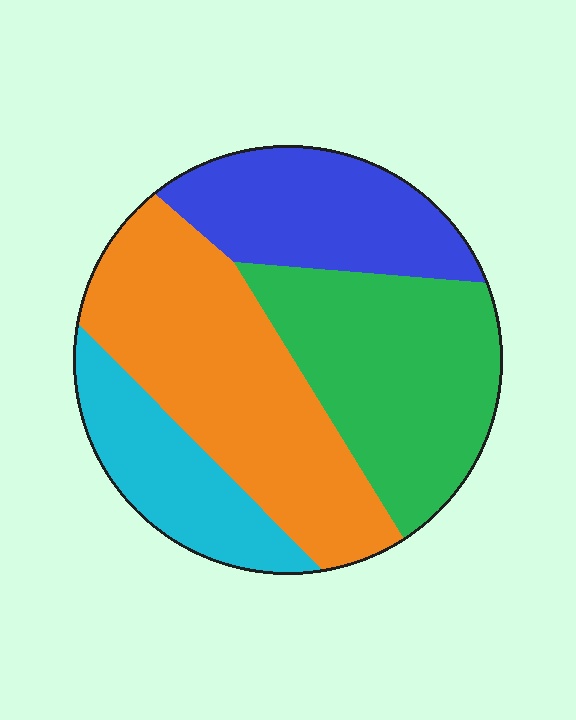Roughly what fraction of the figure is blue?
Blue takes up between a sixth and a third of the figure.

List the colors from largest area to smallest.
From largest to smallest: orange, green, blue, cyan.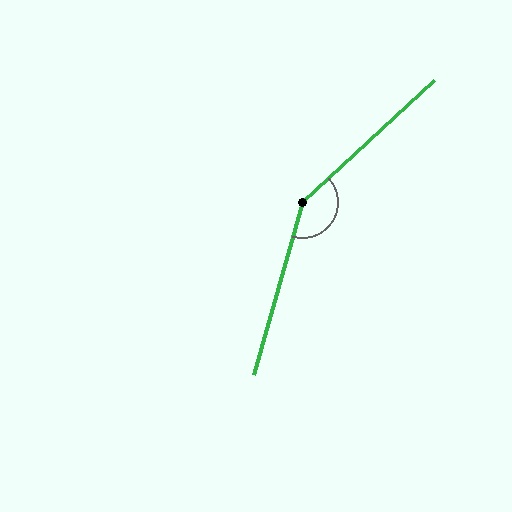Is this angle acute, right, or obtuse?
It is obtuse.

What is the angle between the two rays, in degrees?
Approximately 148 degrees.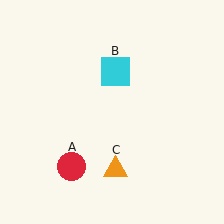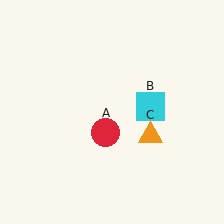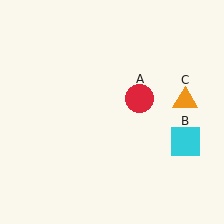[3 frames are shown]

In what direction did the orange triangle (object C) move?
The orange triangle (object C) moved up and to the right.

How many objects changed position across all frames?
3 objects changed position: red circle (object A), cyan square (object B), orange triangle (object C).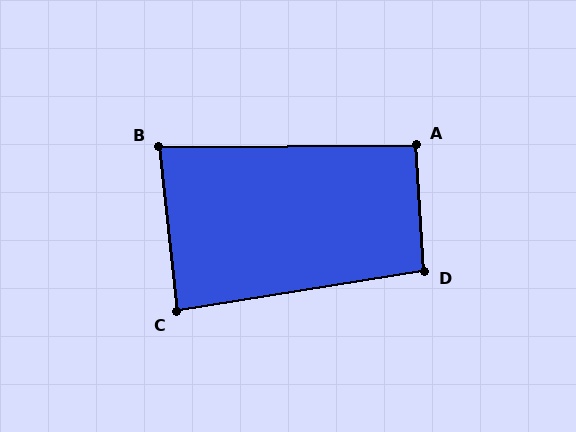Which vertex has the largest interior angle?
D, at approximately 96 degrees.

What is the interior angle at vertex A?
Approximately 93 degrees (approximately right).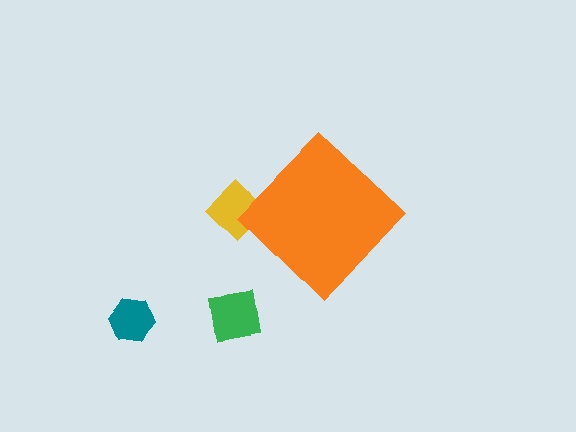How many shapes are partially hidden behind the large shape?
1 shape is partially hidden.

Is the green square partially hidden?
No, the green square is fully visible.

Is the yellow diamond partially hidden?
Yes, the yellow diamond is partially hidden behind the orange diamond.